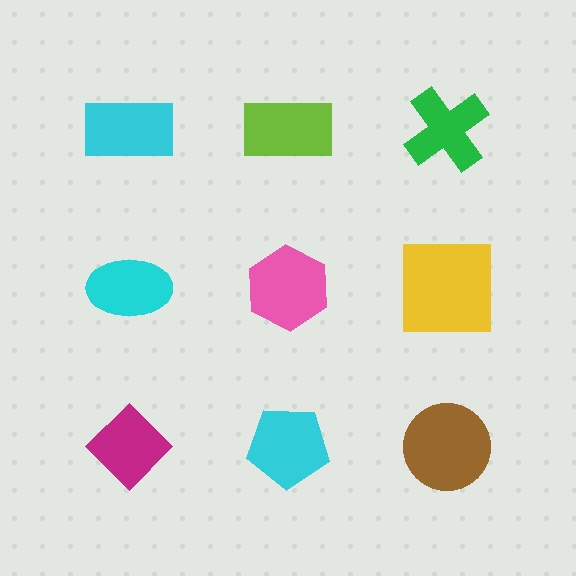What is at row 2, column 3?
A yellow square.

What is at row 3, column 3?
A brown circle.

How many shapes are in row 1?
3 shapes.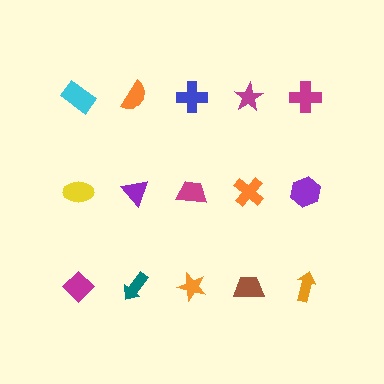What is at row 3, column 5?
An orange arrow.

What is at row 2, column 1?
A yellow ellipse.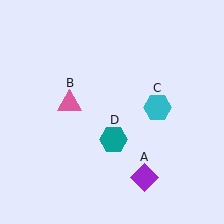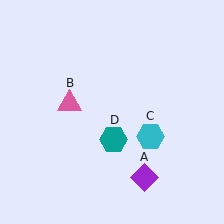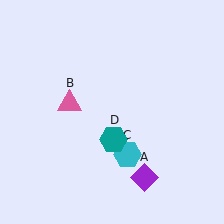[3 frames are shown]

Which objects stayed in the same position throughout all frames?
Purple diamond (object A) and pink triangle (object B) and teal hexagon (object D) remained stationary.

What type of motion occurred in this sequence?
The cyan hexagon (object C) rotated clockwise around the center of the scene.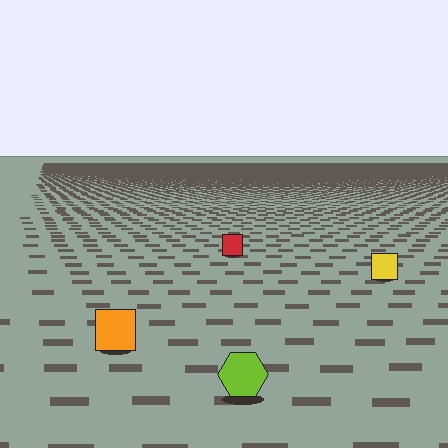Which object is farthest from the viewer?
The red square is farthest from the viewer. It appears smaller and the ground texture around it is denser.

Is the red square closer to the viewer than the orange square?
No. The orange square is closer — you can tell from the texture gradient: the ground texture is coarser near it.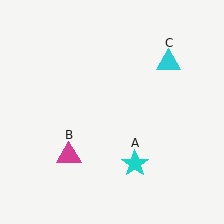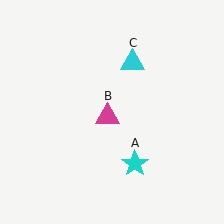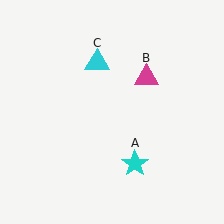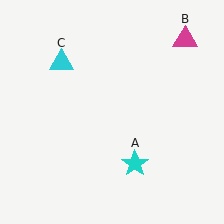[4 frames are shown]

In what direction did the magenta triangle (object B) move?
The magenta triangle (object B) moved up and to the right.